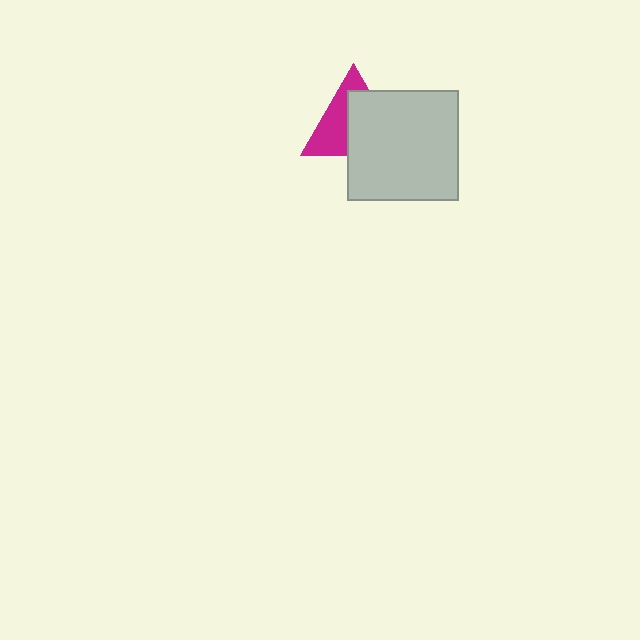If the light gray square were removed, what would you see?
You would see the complete magenta triangle.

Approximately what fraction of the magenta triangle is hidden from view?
Roughly 54% of the magenta triangle is hidden behind the light gray square.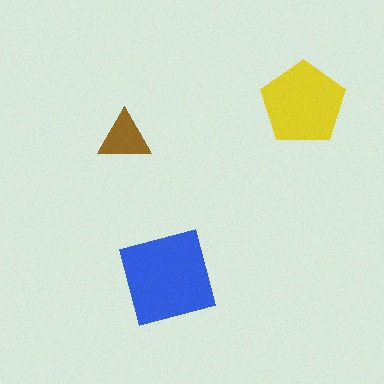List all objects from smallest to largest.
The brown triangle, the yellow pentagon, the blue square.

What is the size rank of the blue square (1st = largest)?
1st.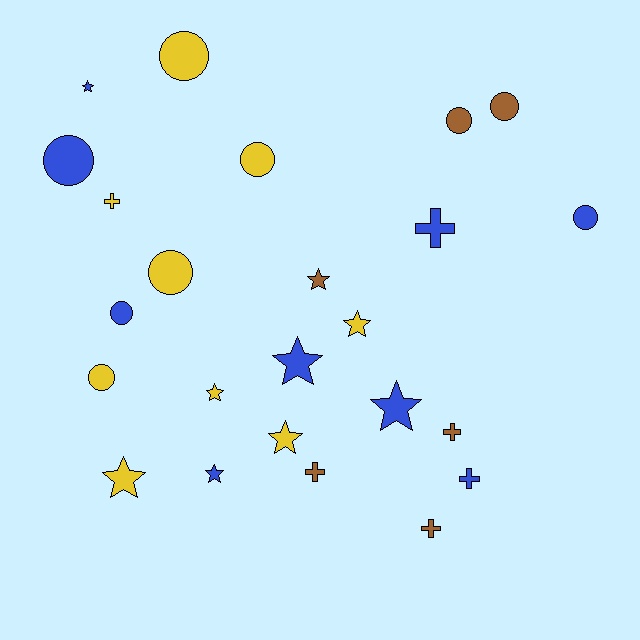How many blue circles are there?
There are 3 blue circles.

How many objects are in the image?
There are 24 objects.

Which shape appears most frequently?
Star, with 9 objects.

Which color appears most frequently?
Yellow, with 9 objects.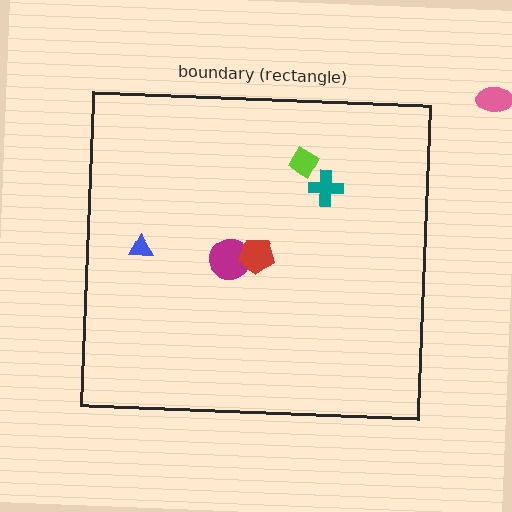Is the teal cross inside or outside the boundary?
Inside.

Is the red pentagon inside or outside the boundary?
Inside.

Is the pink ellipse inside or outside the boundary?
Outside.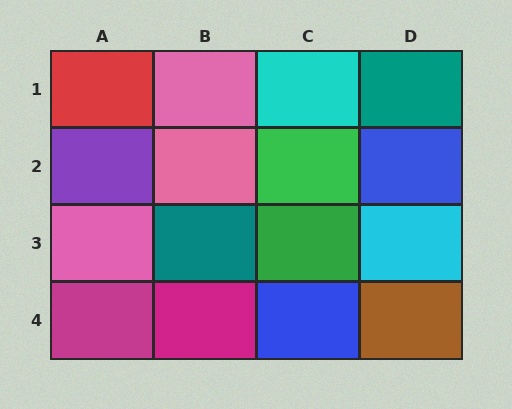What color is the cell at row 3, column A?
Pink.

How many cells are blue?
2 cells are blue.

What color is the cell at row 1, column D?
Teal.